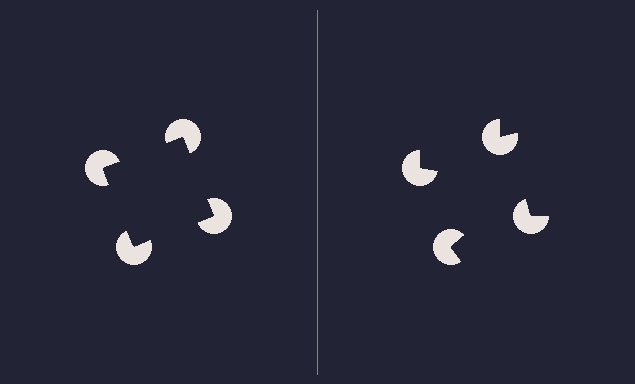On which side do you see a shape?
An illusory square appears on the left side. On the right side the wedge cuts are rotated, so no coherent shape forms.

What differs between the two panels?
The pac-man discs are positioned identically on both sides; only the wedge orientations differ. On the left they align to a square; on the right they are misaligned.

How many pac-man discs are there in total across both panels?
8 — 4 on each side.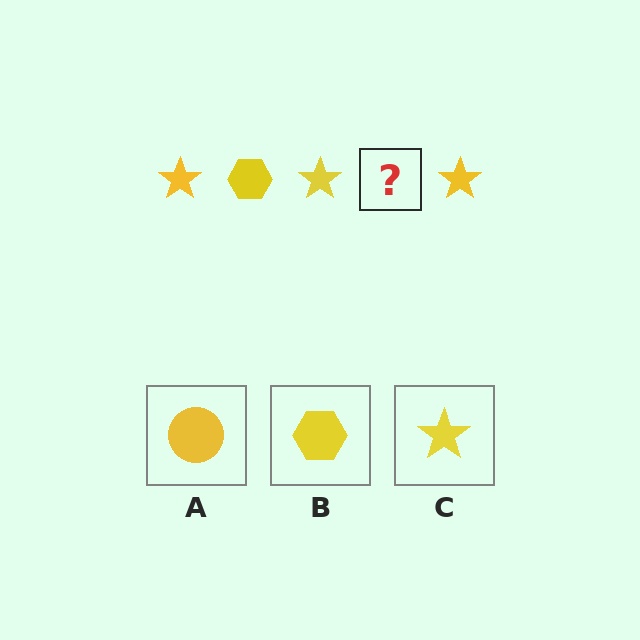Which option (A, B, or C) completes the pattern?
B.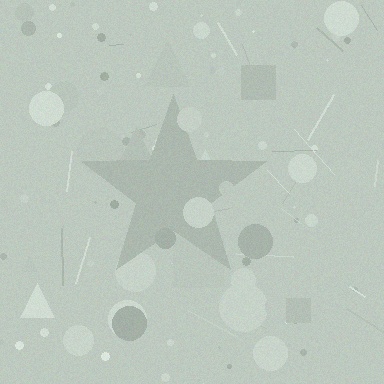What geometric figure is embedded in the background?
A star is embedded in the background.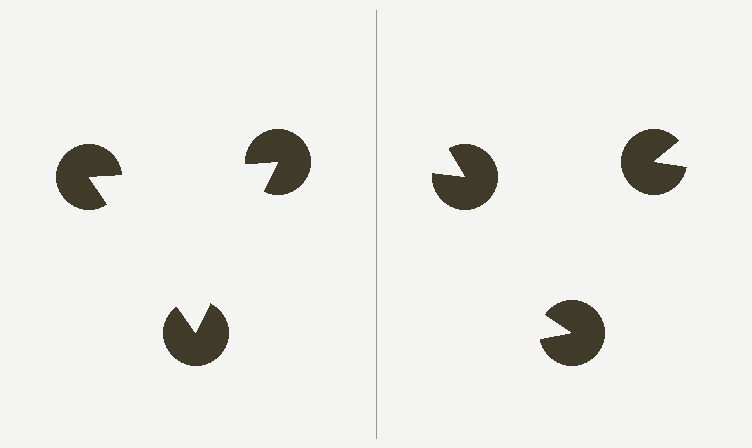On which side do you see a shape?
An illusory triangle appears on the left side. On the right side the wedge cuts are rotated, so no coherent shape forms.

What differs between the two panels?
The pac-man discs are positioned identically on both sides; only the wedge orientations differ. On the left they align to a triangle; on the right they are misaligned.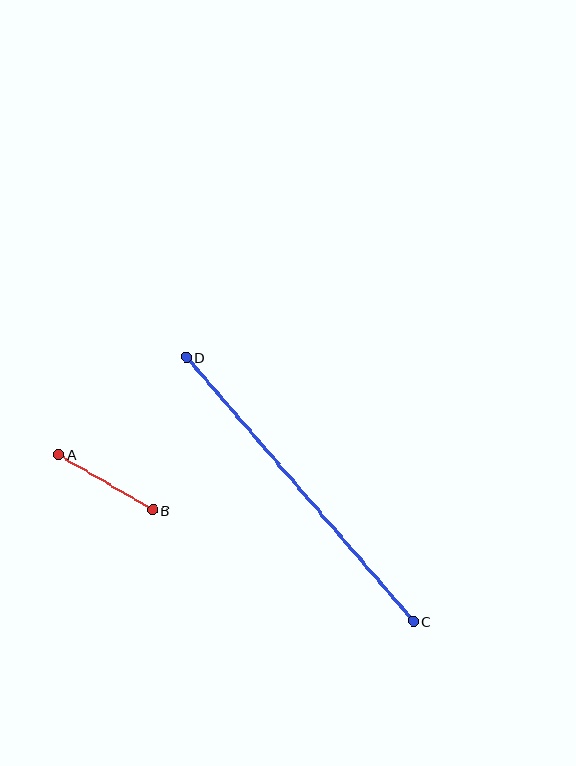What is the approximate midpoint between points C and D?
The midpoint is at approximately (300, 489) pixels.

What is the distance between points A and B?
The distance is approximately 109 pixels.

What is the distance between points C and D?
The distance is approximately 348 pixels.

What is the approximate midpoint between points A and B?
The midpoint is at approximately (105, 482) pixels.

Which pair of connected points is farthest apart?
Points C and D are farthest apart.